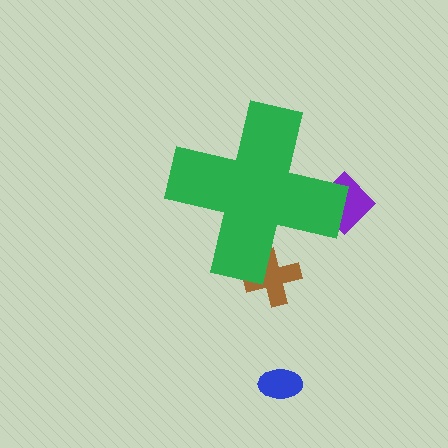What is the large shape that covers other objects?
A green cross.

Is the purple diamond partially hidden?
Yes, the purple diamond is partially hidden behind the green cross.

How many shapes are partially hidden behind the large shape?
2 shapes are partially hidden.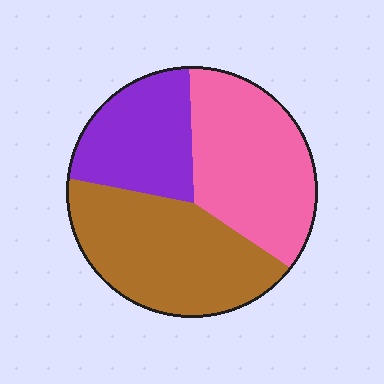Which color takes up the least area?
Purple, at roughly 25%.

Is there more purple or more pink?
Pink.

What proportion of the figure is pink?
Pink takes up about three eighths (3/8) of the figure.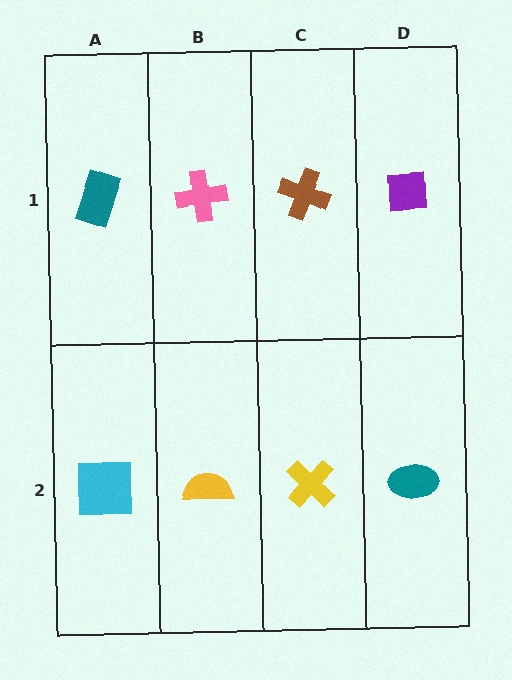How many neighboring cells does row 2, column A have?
2.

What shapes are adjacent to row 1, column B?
A yellow semicircle (row 2, column B), a teal rectangle (row 1, column A), a brown cross (row 1, column C).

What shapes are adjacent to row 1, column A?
A cyan square (row 2, column A), a pink cross (row 1, column B).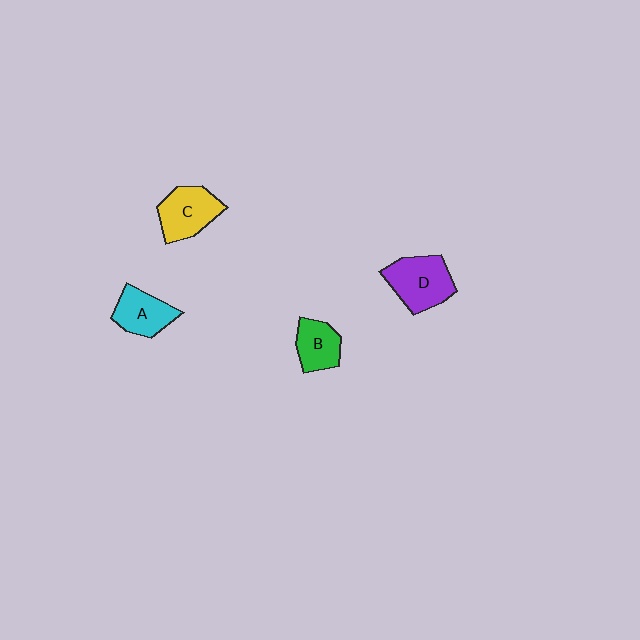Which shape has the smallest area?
Shape B (green).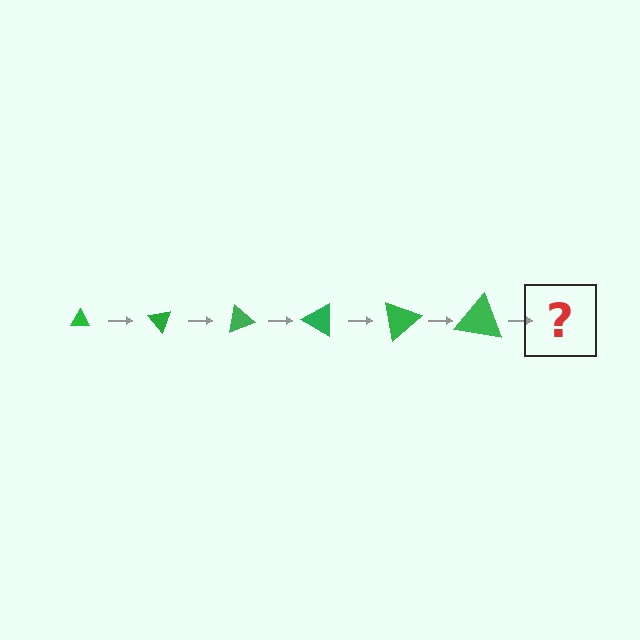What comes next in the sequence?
The next element should be a triangle, larger than the previous one and rotated 300 degrees from the start.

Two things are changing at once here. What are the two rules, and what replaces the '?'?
The two rules are that the triangle grows larger each step and it rotates 50 degrees each step. The '?' should be a triangle, larger than the previous one and rotated 300 degrees from the start.